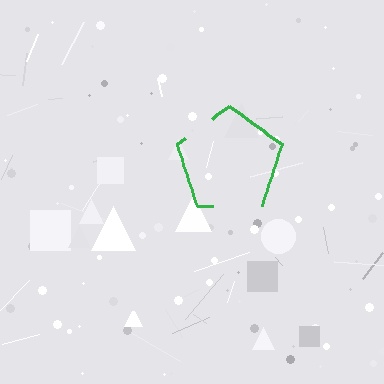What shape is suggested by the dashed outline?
The dashed outline suggests a pentagon.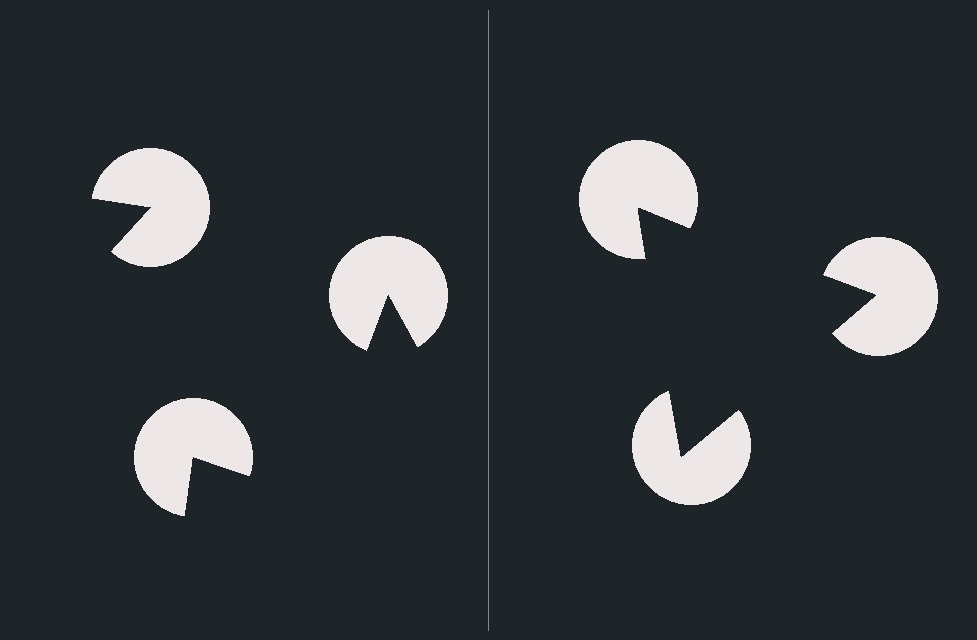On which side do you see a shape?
An illusory triangle appears on the right side. On the left side the wedge cuts are rotated, so no coherent shape forms.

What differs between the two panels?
The pac-man discs are positioned identically on both sides; only the wedge orientations differ. On the right they align to a triangle; on the left they are misaligned.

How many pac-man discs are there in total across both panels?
6 — 3 on each side.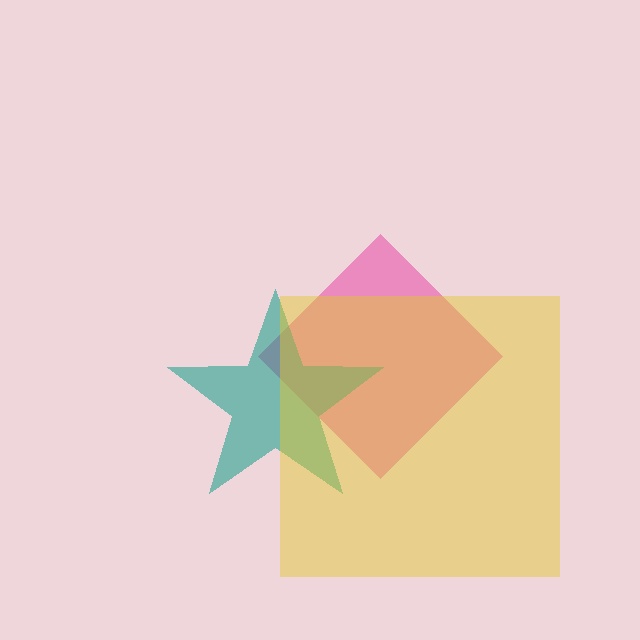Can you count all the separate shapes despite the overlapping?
Yes, there are 3 separate shapes.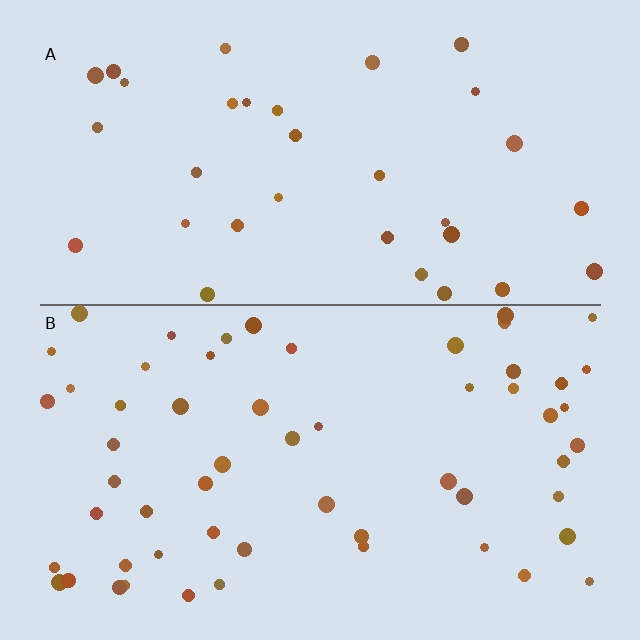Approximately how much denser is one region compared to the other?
Approximately 1.7× — region B over region A.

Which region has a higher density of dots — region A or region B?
B (the bottom).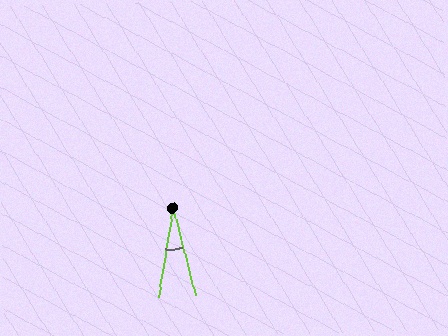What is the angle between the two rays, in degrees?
Approximately 24 degrees.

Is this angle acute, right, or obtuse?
It is acute.